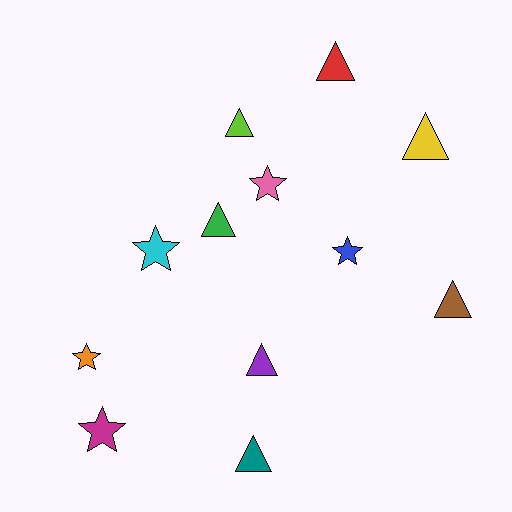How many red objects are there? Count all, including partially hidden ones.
There is 1 red object.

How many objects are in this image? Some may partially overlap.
There are 12 objects.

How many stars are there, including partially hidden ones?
There are 5 stars.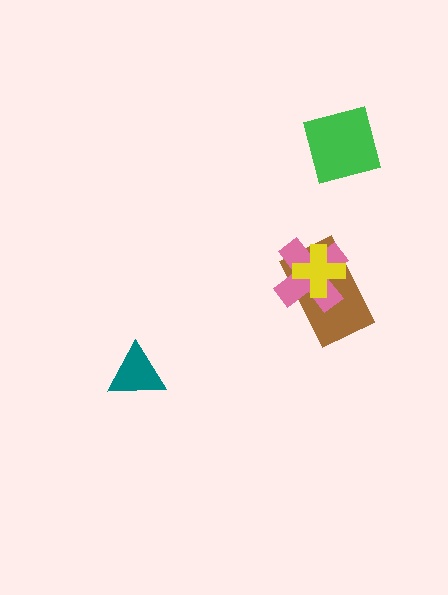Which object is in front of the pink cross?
The yellow cross is in front of the pink cross.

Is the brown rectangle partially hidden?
Yes, it is partially covered by another shape.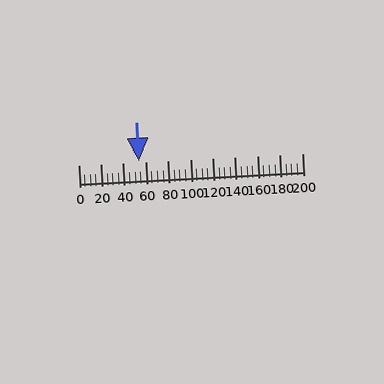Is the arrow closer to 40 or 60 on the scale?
The arrow is closer to 60.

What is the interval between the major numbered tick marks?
The major tick marks are spaced 20 units apart.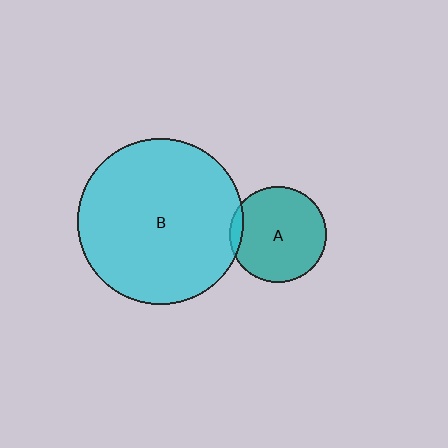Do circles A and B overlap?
Yes.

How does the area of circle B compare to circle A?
Approximately 3.0 times.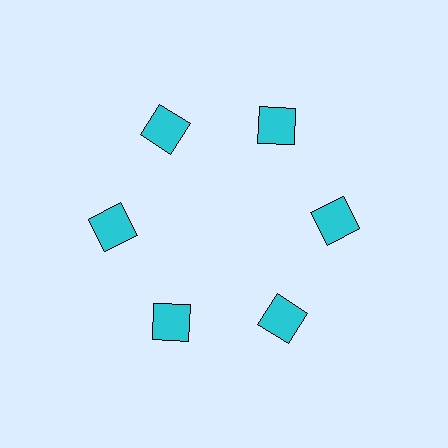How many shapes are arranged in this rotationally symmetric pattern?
There are 6 shapes, arranged in 6 groups of 1.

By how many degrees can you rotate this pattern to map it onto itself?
The pattern maps onto itself every 60 degrees of rotation.